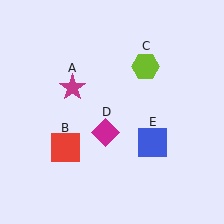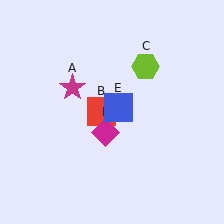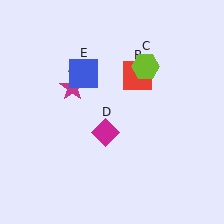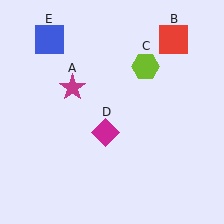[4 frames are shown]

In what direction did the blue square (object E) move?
The blue square (object E) moved up and to the left.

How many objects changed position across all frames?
2 objects changed position: red square (object B), blue square (object E).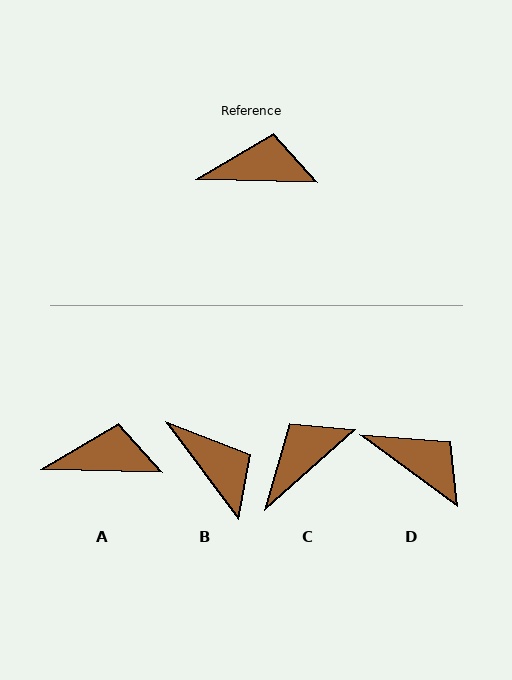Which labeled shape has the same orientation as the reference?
A.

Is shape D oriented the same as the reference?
No, it is off by about 35 degrees.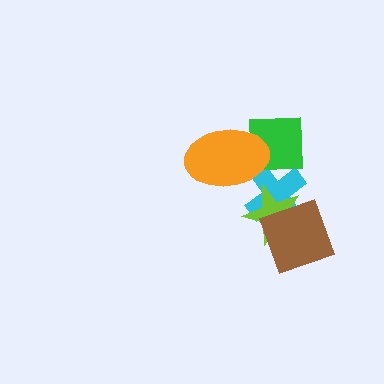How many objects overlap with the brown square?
2 objects overlap with the brown square.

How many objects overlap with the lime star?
2 objects overlap with the lime star.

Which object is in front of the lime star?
The brown square is in front of the lime star.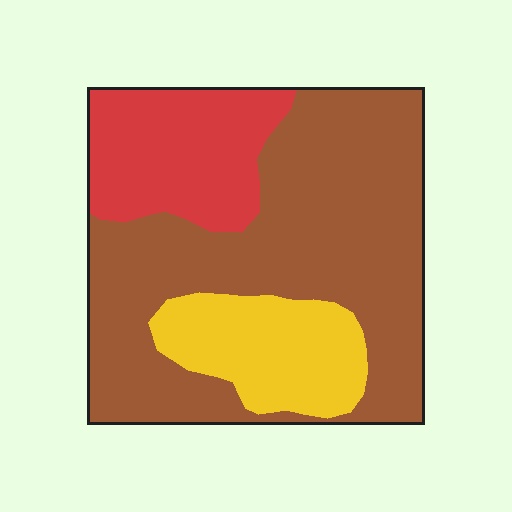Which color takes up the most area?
Brown, at roughly 60%.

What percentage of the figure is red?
Red covers 22% of the figure.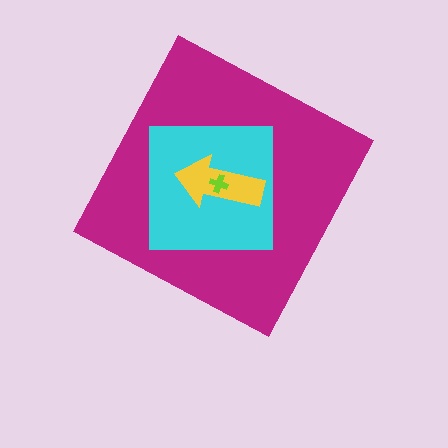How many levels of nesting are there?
4.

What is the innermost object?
The lime cross.